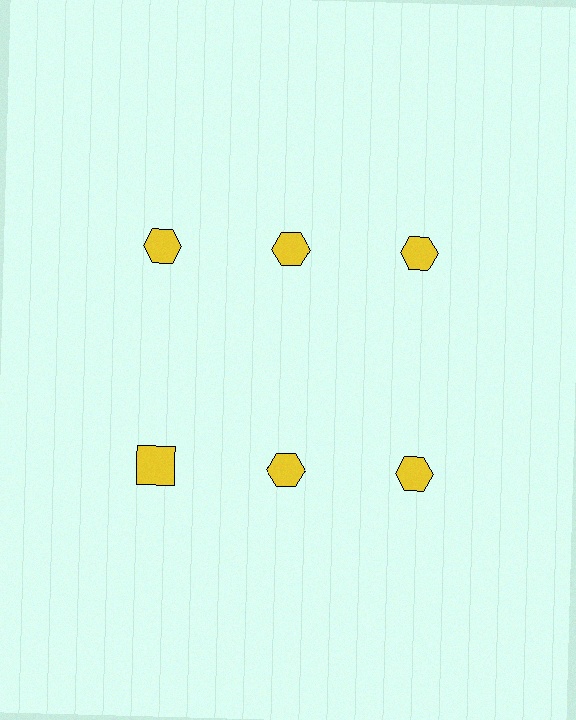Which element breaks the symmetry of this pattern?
The yellow square in the second row, leftmost column breaks the symmetry. All other shapes are yellow hexagons.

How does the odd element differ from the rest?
It has a different shape: square instead of hexagon.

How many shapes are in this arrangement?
There are 6 shapes arranged in a grid pattern.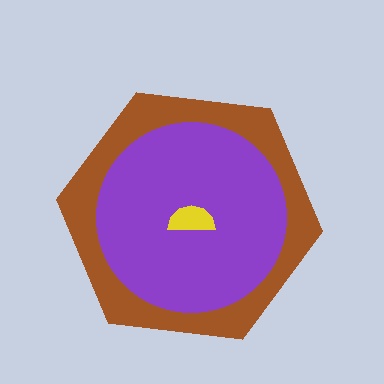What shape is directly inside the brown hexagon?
The purple circle.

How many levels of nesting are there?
3.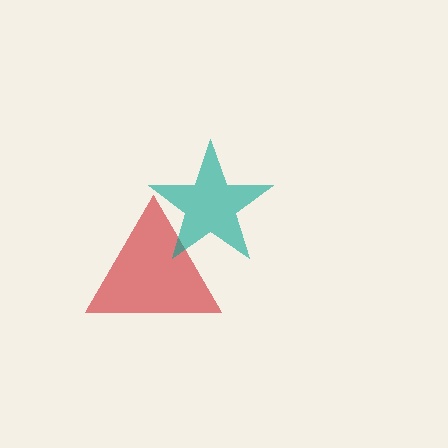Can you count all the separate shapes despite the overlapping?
Yes, there are 2 separate shapes.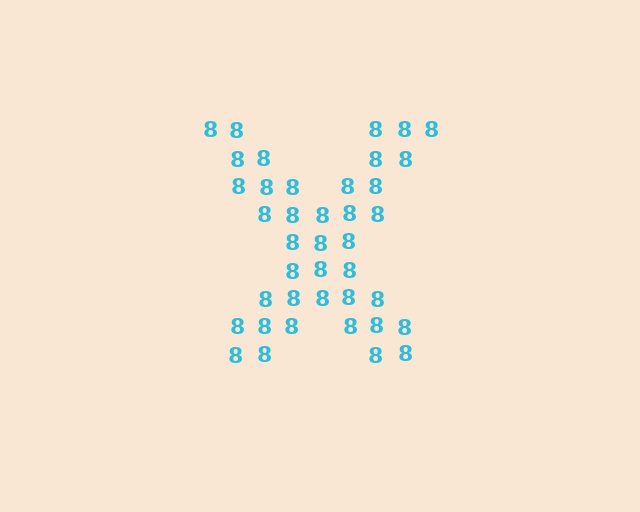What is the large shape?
The large shape is the letter X.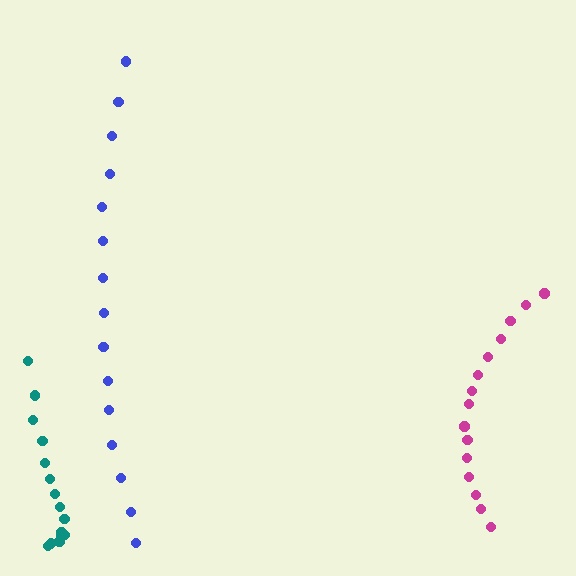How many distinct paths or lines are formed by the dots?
There are 3 distinct paths.